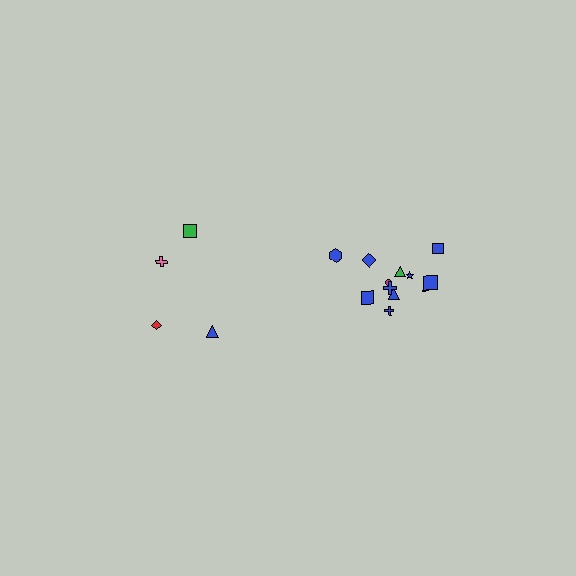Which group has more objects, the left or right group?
The right group.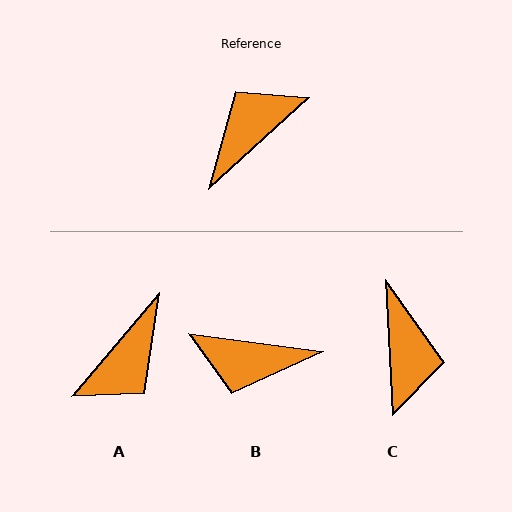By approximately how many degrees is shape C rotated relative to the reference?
Approximately 130 degrees clockwise.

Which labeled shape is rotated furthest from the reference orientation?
A, about 173 degrees away.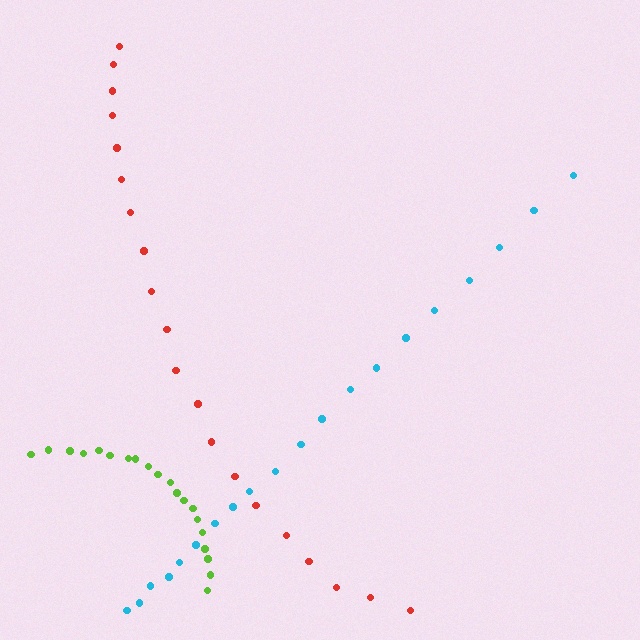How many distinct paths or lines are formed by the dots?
There are 3 distinct paths.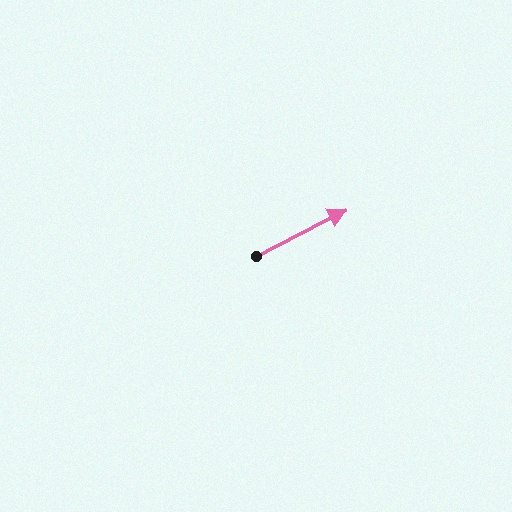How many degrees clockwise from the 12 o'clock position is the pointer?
Approximately 63 degrees.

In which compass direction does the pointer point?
Northeast.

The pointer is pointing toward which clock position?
Roughly 2 o'clock.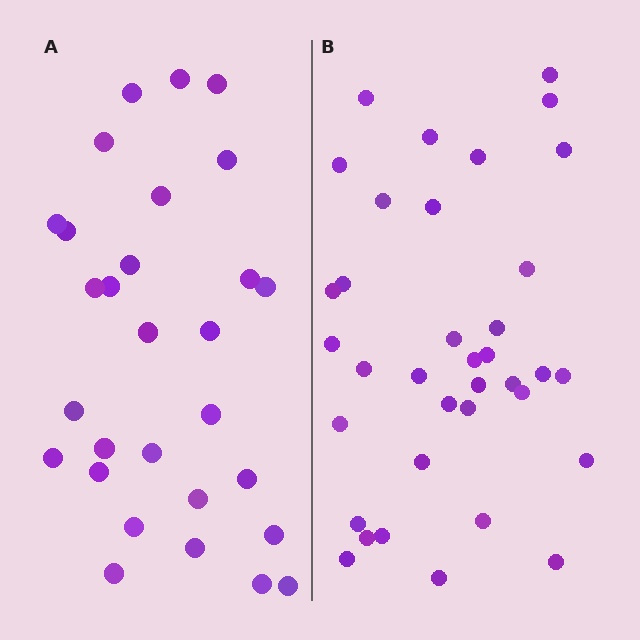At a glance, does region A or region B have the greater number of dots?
Region B (the right region) has more dots.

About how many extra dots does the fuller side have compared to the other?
Region B has roughly 8 or so more dots than region A.